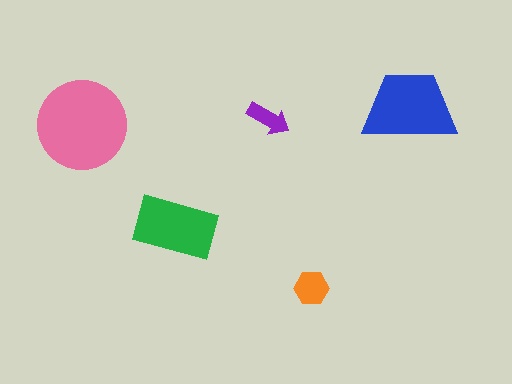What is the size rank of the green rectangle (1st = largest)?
3rd.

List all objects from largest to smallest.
The pink circle, the blue trapezoid, the green rectangle, the orange hexagon, the purple arrow.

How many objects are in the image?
There are 5 objects in the image.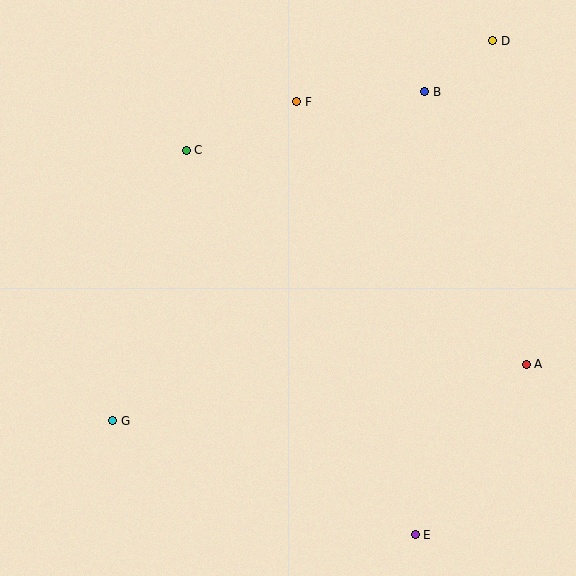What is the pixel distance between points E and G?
The distance between E and G is 323 pixels.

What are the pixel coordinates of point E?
Point E is at (415, 535).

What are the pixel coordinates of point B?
Point B is at (425, 92).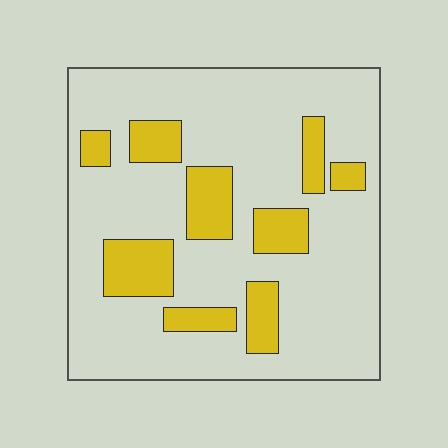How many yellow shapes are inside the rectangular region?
9.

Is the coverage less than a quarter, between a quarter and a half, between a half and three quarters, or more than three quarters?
Less than a quarter.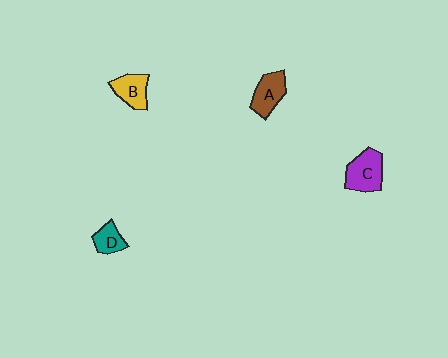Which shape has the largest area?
Shape C (purple).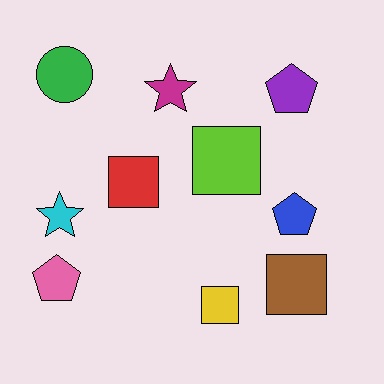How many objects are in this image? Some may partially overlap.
There are 10 objects.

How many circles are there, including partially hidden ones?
There is 1 circle.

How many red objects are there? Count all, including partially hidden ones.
There is 1 red object.